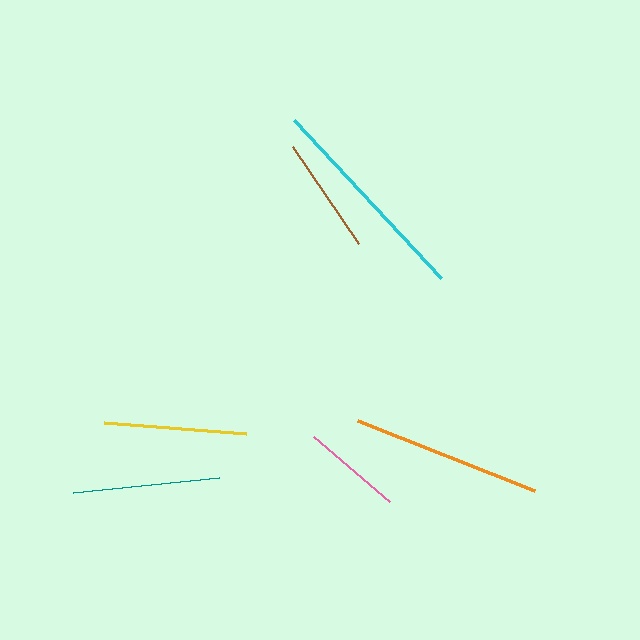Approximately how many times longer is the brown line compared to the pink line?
The brown line is approximately 1.2 times the length of the pink line.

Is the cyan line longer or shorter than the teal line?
The cyan line is longer than the teal line.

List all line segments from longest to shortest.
From longest to shortest: cyan, orange, teal, yellow, brown, pink.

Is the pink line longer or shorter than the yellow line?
The yellow line is longer than the pink line.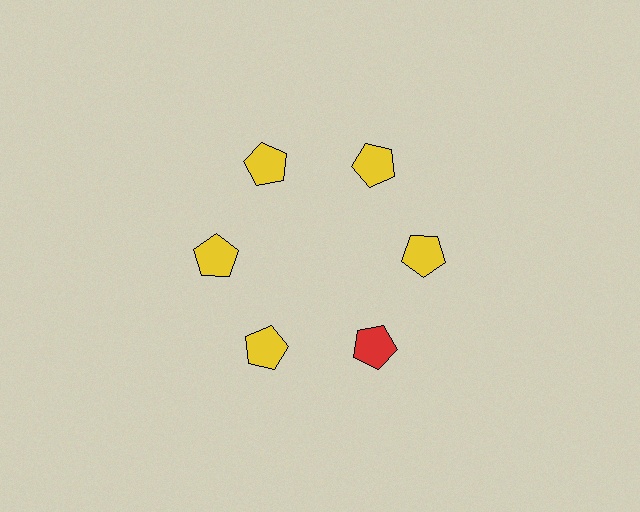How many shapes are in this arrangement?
There are 6 shapes arranged in a ring pattern.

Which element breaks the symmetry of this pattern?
The red pentagon at roughly the 5 o'clock position breaks the symmetry. All other shapes are yellow pentagons.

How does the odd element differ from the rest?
It has a different color: red instead of yellow.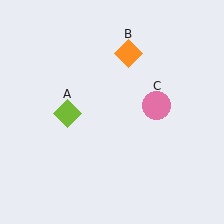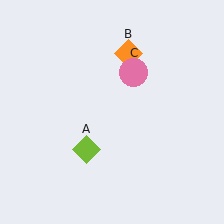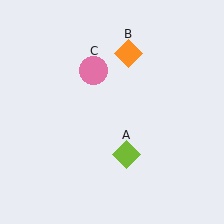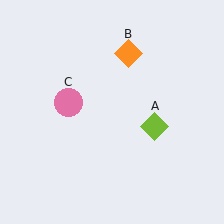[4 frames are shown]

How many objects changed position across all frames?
2 objects changed position: lime diamond (object A), pink circle (object C).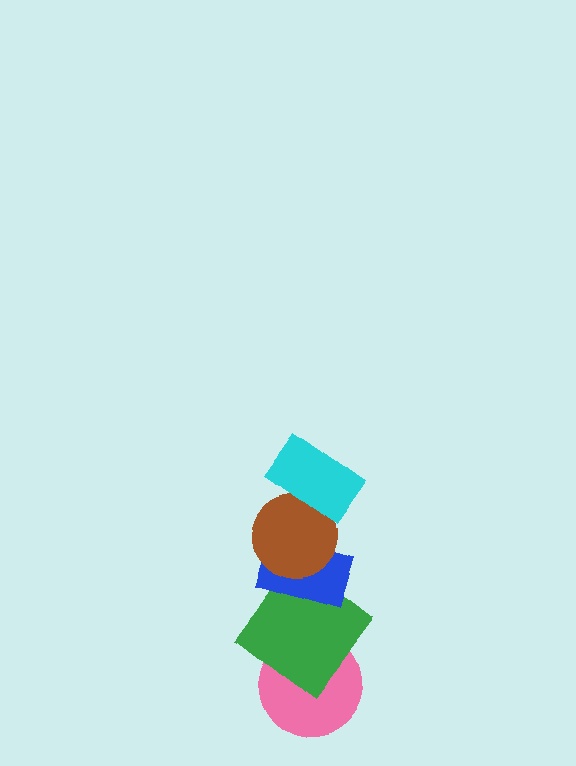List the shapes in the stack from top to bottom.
From top to bottom: the cyan rectangle, the brown circle, the blue rectangle, the green diamond, the pink circle.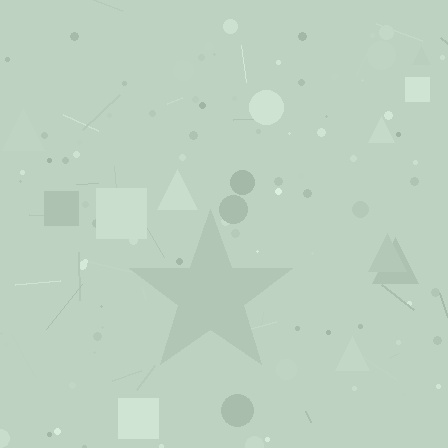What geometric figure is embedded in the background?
A star is embedded in the background.